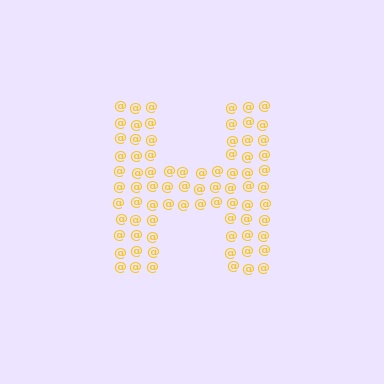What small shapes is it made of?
It is made of small at signs.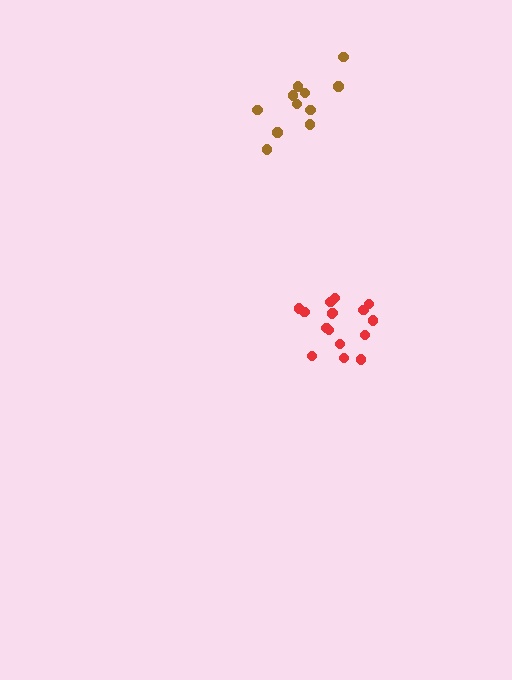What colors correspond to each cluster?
The clusters are colored: brown, red.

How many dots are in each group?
Group 1: 11 dots, Group 2: 16 dots (27 total).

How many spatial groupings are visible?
There are 2 spatial groupings.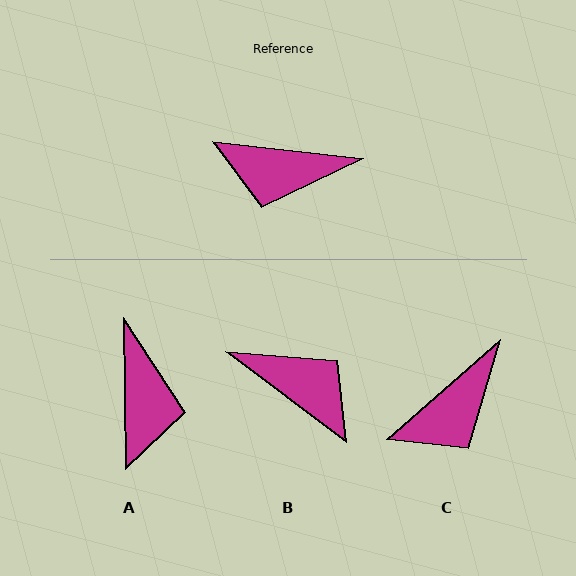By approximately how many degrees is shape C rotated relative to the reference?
Approximately 48 degrees counter-clockwise.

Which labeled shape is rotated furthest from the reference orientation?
B, about 150 degrees away.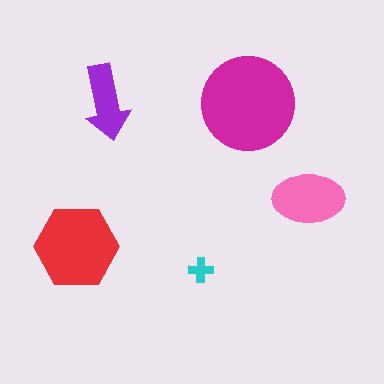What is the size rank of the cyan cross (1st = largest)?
5th.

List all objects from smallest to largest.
The cyan cross, the purple arrow, the pink ellipse, the red hexagon, the magenta circle.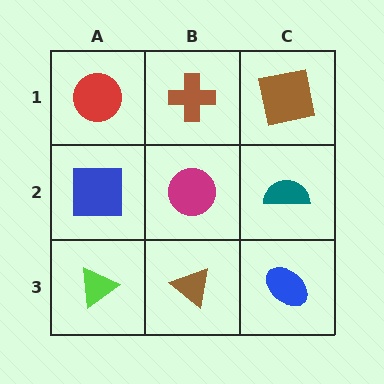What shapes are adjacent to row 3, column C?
A teal semicircle (row 2, column C), a brown triangle (row 3, column B).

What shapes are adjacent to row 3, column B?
A magenta circle (row 2, column B), a lime triangle (row 3, column A), a blue ellipse (row 3, column C).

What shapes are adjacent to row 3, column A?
A blue square (row 2, column A), a brown triangle (row 3, column B).